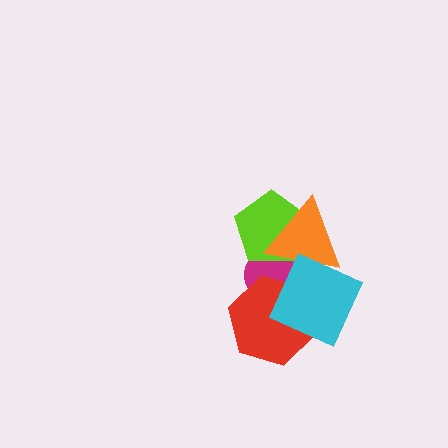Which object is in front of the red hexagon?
The cyan square is in front of the red hexagon.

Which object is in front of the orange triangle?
The cyan square is in front of the orange triangle.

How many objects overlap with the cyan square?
3 objects overlap with the cyan square.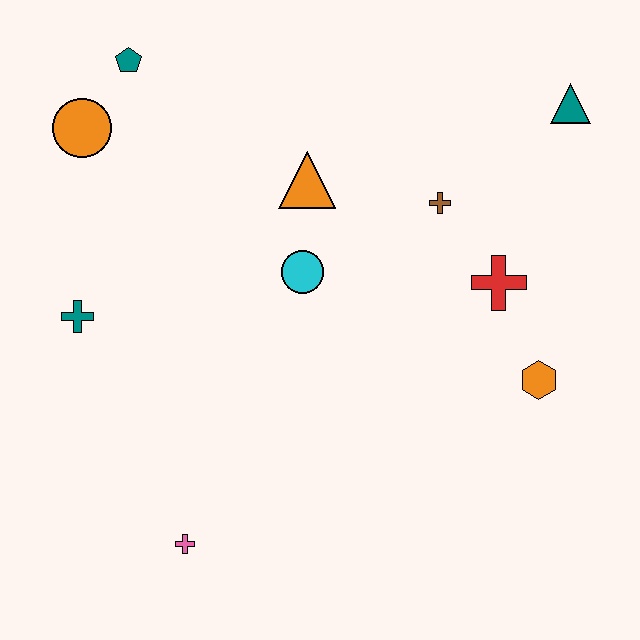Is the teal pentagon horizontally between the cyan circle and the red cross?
No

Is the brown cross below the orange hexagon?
No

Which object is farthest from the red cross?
The orange circle is farthest from the red cross.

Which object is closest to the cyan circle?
The orange triangle is closest to the cyan circle.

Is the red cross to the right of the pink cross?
Yes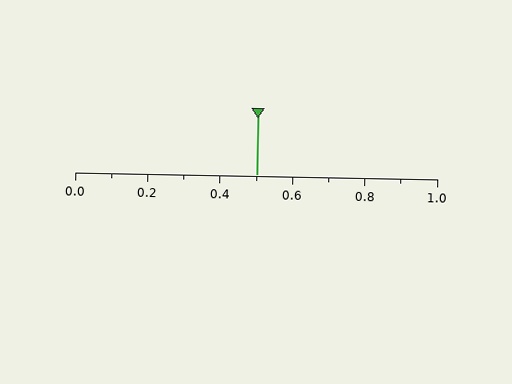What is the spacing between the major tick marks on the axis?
The major ticks are spaced 0.2 apart.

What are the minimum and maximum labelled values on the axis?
The axis runs from 0.0 to 1.0.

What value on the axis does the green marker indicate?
The marker indicates approximately 0.5.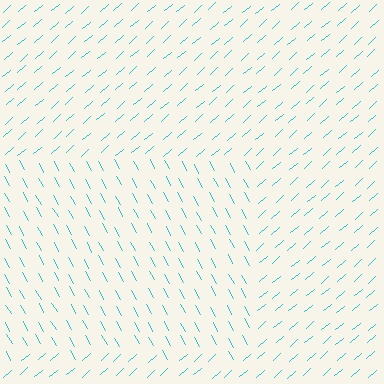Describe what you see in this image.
The image is filled with small cyan line segments. A rectangle region in the image has lines oriented differently from the surrounding lines, creating a visible texture boundary.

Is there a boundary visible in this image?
Yes, there is a texture boundary formed by a change in line orientation.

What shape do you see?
I see a rectangle.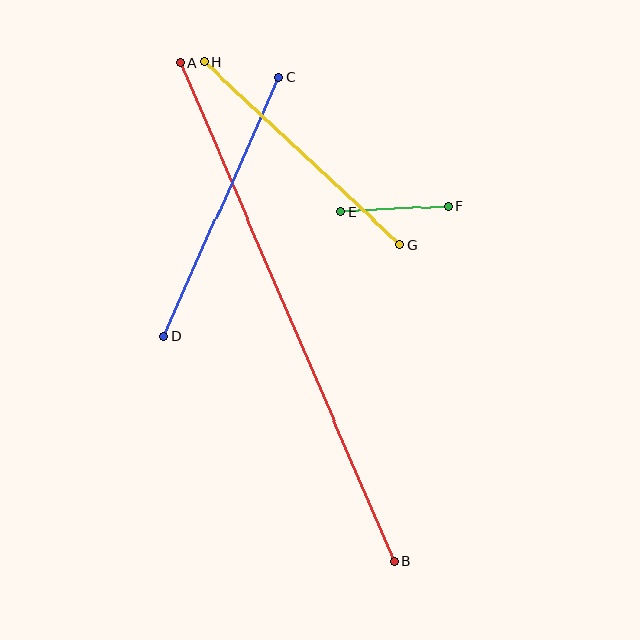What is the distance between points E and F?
The distance is approximately 107 pixels.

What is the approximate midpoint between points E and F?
The midpoint is at approximately (394, 209) pixels.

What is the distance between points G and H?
The distance is approximately 268 pixels.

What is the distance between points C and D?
The distance is approximately 284 pixels.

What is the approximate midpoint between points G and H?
The midpoint is at approximately (302, 154) pixels.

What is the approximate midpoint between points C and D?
The midpoint is at approximately (221, 207) pixels.